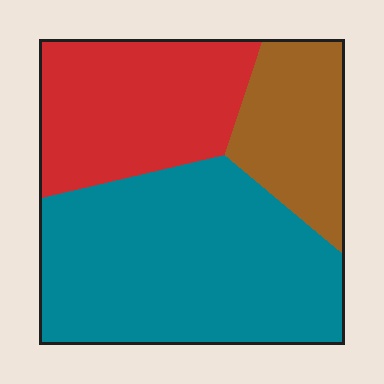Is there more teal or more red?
Teal.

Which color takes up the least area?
Brown, at roughly 20%.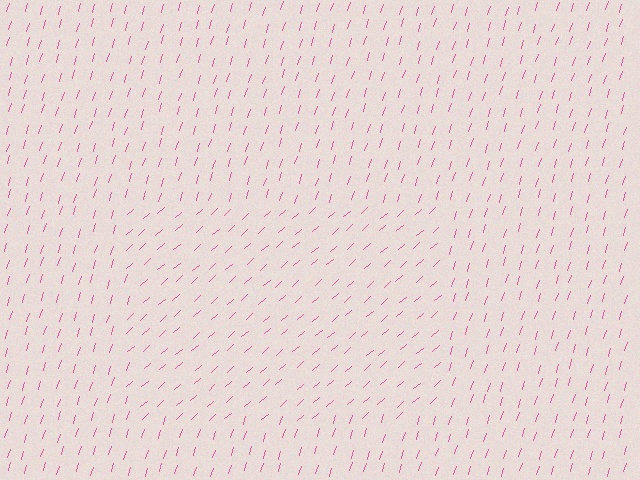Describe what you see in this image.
The image is filled with small pink line segments. A rectangle region in the image has lines oriented differently from the surrounding lines, creating a visible texture boundary.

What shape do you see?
I see a rectangle.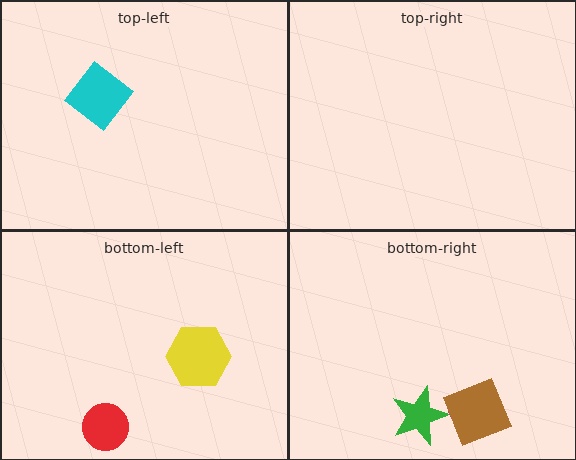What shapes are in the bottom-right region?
The green star, the magenta ellipse, the brown square.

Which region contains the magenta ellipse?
The bottom-right region.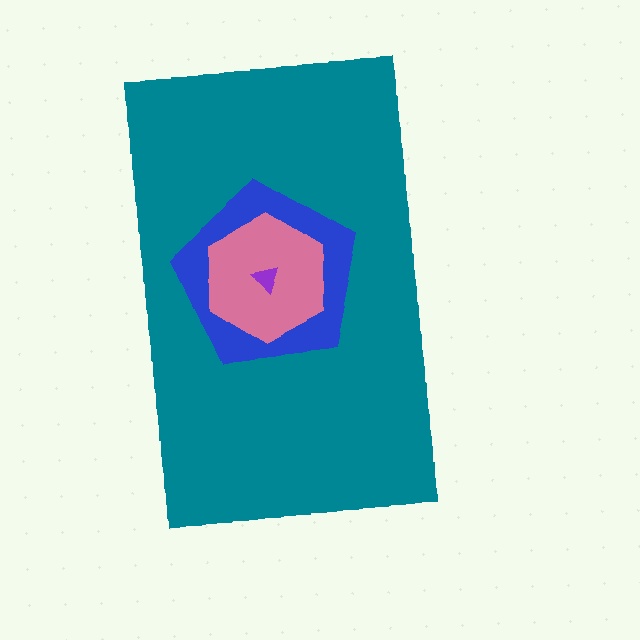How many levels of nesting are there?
4.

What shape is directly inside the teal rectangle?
The blue pentagon.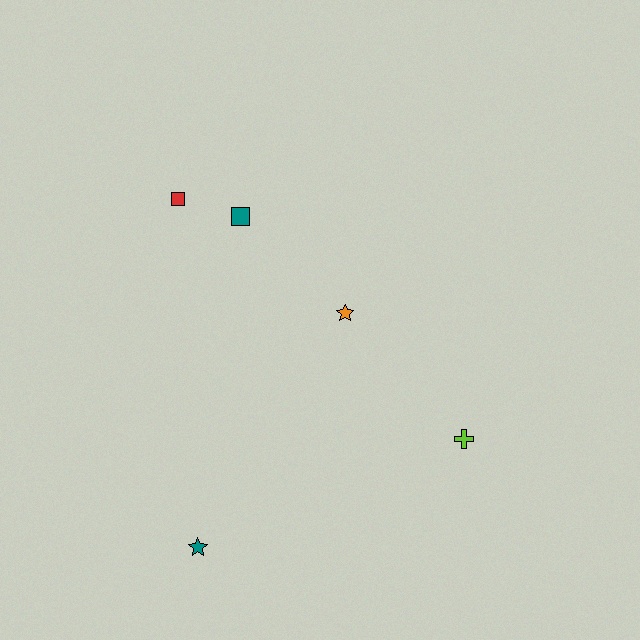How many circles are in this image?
There are no circles.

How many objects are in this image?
There are 5 objects.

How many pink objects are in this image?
There are no pink objects.